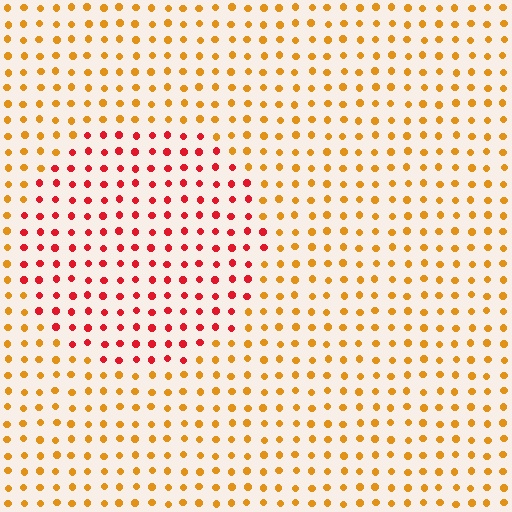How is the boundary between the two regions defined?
The boundary is defined purely by a slight shift in hue (about 42 degrees). Spacing, size, and orientation are identical on both sides.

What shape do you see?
I see a circle.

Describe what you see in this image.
The image is filled with small orange elements in a uniform arrangement. A circle-shaped region is visible where the elements are tinted to a slightly different hue, forming a subtle color boundary.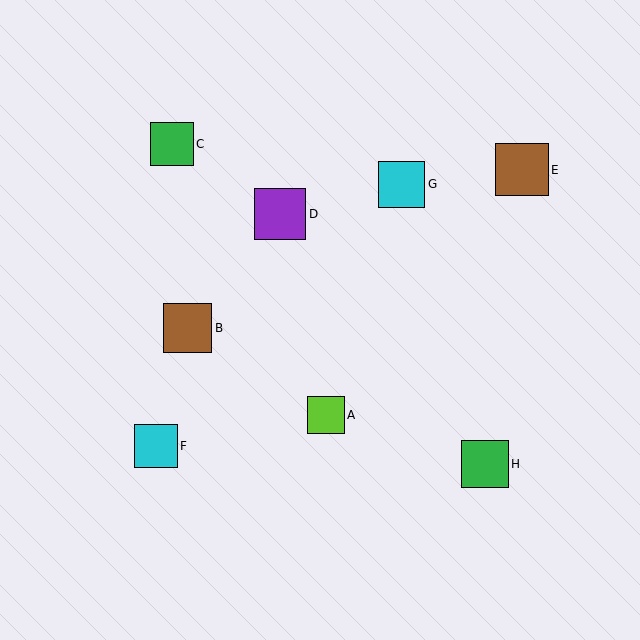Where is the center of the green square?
The center of the green square is at (172, 144).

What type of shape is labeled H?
Shape H is a green square.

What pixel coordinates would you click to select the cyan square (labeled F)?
Click at (156, 446) to select the cyan square F.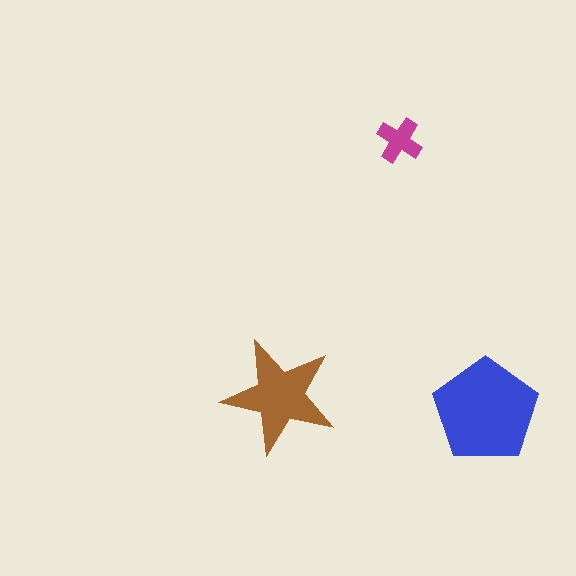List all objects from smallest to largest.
The magenta cross, the brown star, the blue pentagon.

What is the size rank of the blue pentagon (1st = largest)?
1st.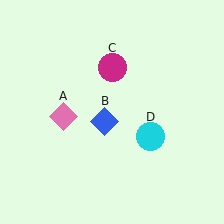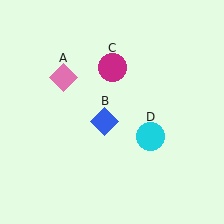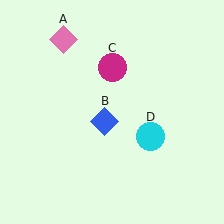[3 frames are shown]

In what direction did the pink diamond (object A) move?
The pink diamond (object A) moved up.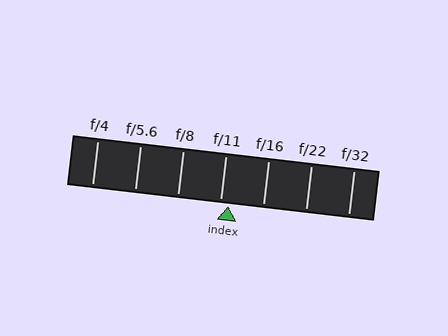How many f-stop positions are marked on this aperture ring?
There are 7 f-stop positions marked.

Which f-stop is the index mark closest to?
The index mark is closest to f/11.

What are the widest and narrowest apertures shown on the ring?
The widest aperture shown is f/4 and the narrowest is f/32.